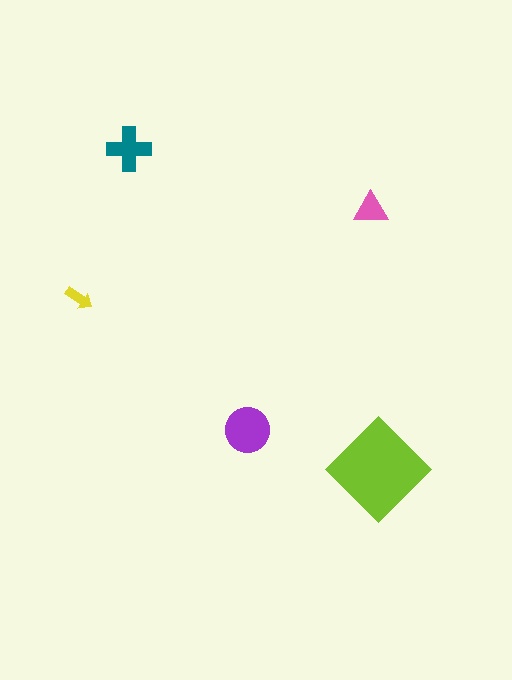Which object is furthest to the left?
The yellow arrow is leftmost.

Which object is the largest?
The lime diamond.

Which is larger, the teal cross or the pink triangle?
The teal cross.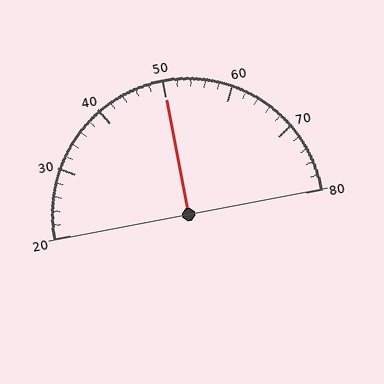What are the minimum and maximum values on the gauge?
The gauge ranges from 20 to 80.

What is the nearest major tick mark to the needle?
The nearest major tick mark is 50.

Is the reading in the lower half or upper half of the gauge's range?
The reading is in the upper half of the range (20 to 80).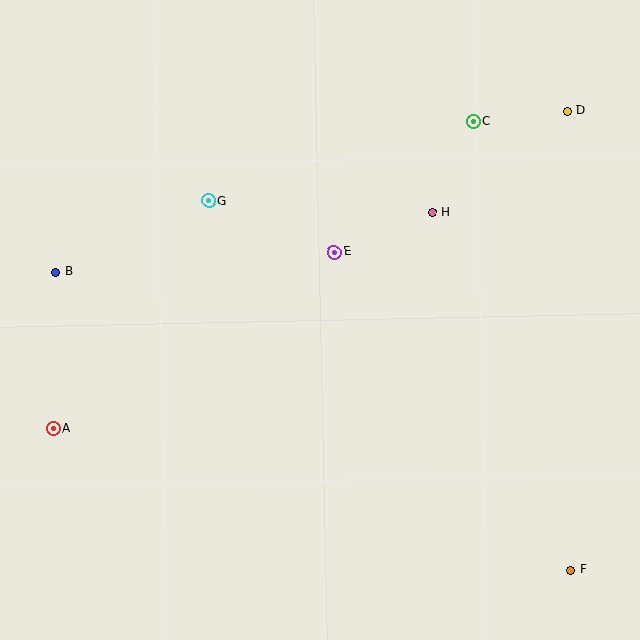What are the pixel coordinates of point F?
Point F is at (571, 570).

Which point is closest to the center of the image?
Point E at (334, 252) is closest to the center.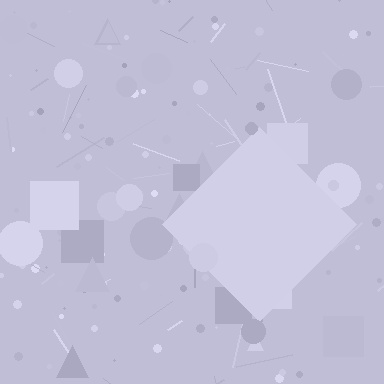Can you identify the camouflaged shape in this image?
The camouflaged shape is a diamond.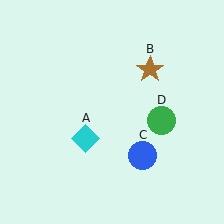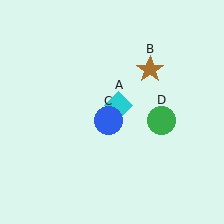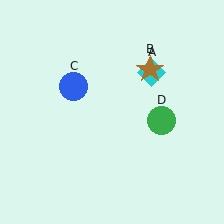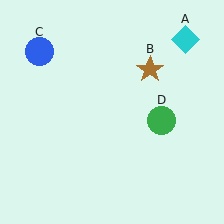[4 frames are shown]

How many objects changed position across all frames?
2 objects changed position: cyan diamond (object A), blue circle (object C).